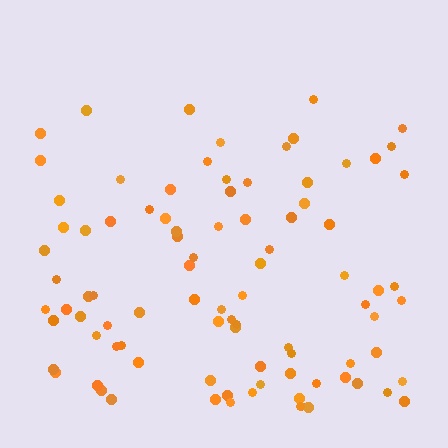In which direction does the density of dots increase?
From top to bottom, with the bottom side densest.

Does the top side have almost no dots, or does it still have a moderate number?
Still a moderate number, just noticeably fewer than the bottom.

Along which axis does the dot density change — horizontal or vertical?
Vertical.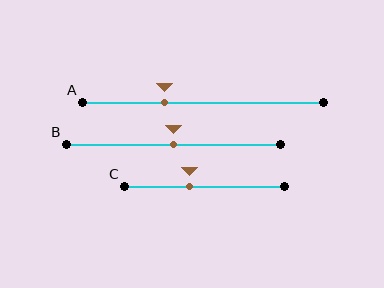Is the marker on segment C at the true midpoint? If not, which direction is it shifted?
No, the marker on segment C is shifted to the left by about 9% of the segment length.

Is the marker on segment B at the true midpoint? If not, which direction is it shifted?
Yes, the marker on segment B is at the true midpoint.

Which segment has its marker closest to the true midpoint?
Segment B has its marker closest to the true midpoint.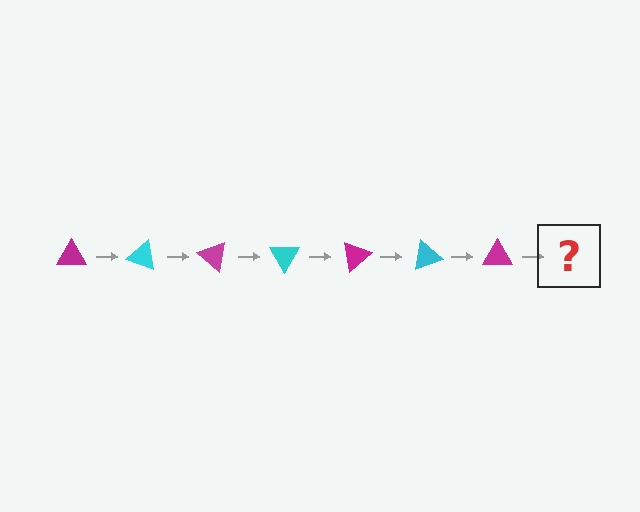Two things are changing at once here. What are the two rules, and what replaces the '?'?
The two rules are that it rotates 20 degrees each step and the color cycles through magenta and cyan. The '?' should be a cyan triangle, rotated 140 degrees from the start.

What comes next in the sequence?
The next element should be a cyan triangle, rotated 140 degrees from the start.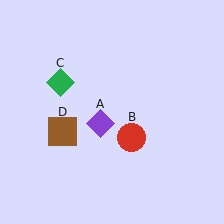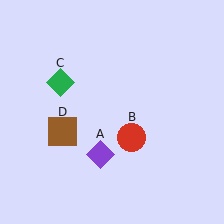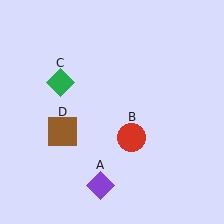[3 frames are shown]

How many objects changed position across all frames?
1 object changed position: purple diamond (object A).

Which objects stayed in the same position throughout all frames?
Red circle (object B) and green diamond (object C) and brown square (object D) remained stationary.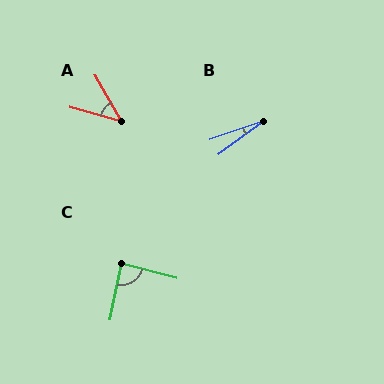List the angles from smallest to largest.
B (17°), A (45°), C (86°).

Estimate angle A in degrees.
Approximately 45 degrees.